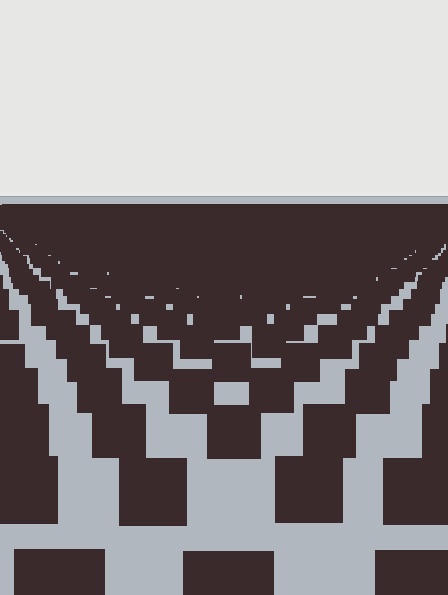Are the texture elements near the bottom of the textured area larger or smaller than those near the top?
Larger. Near the bottom, elements are closer to the viewer and appear at a bigger on-screen size.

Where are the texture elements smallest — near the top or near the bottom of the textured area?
Near the top.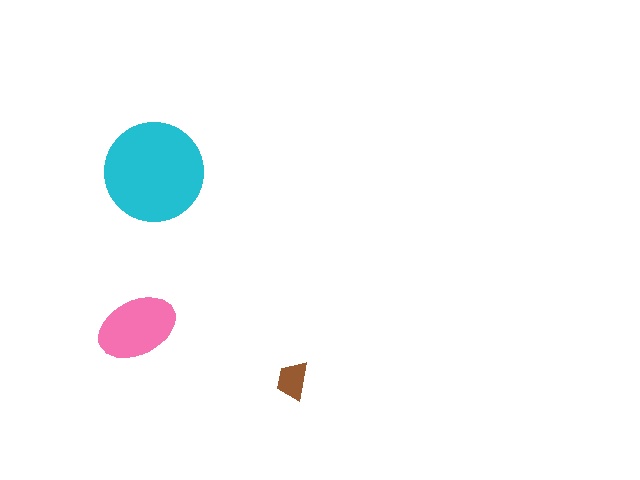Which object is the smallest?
The brown trapezoid.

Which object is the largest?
The cyan circle.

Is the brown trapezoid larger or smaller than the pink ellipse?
Smaller.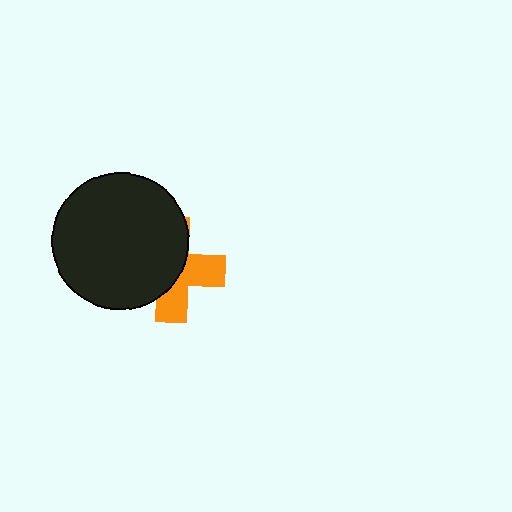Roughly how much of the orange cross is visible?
A small part of it is visible (roughly 44%).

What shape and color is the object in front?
The object in front is a black circle.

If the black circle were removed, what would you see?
You would see the complete orange cross.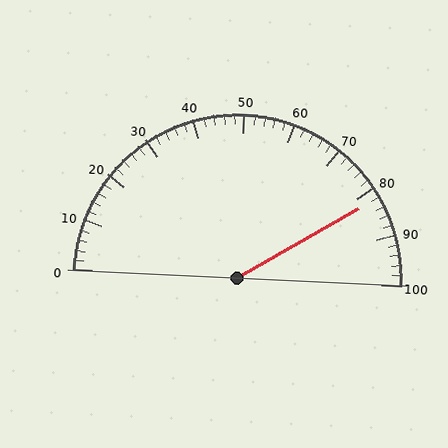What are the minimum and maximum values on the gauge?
The gauge ranges from 0 to 100.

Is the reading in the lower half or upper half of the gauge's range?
The reading is in the upper half of the range (0 to 100).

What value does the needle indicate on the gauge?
The needle indicates approximately 82.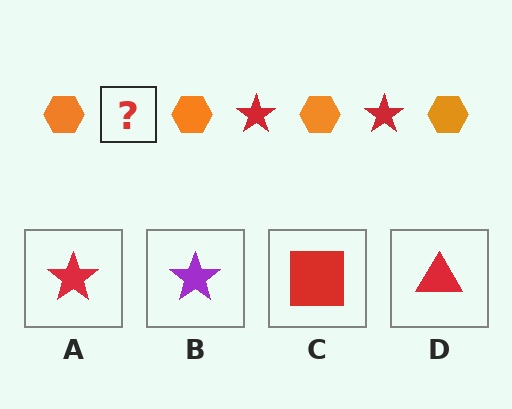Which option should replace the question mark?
Option A.